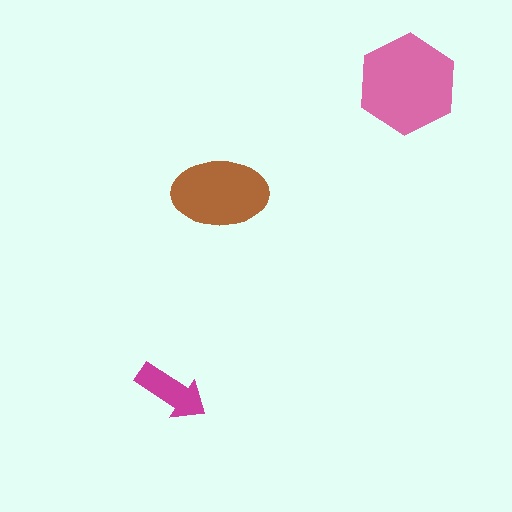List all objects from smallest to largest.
The magenta arrow, the brown ellipse, the pink hexagon.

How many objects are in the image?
There are 3 objects in the image.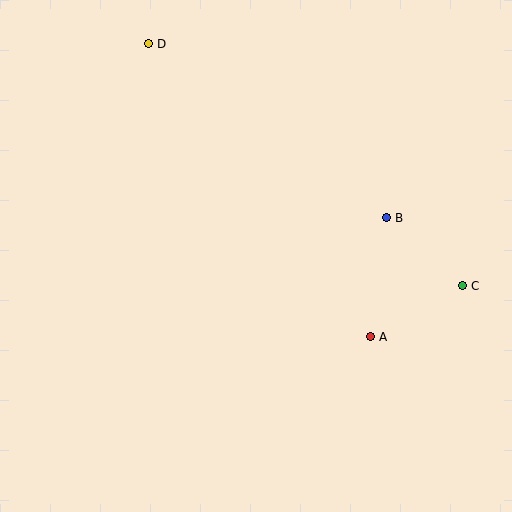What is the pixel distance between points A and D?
The distance between A and D is 367 pixels.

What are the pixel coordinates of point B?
Point B is at (387, 218).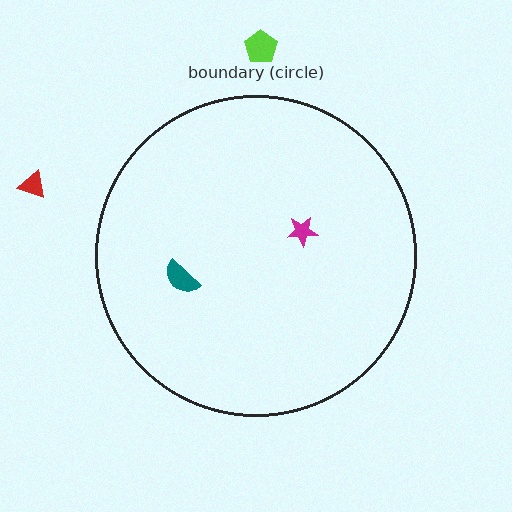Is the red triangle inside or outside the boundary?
Outside.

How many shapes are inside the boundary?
2 inside, 2 outside.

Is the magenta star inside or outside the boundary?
Inside.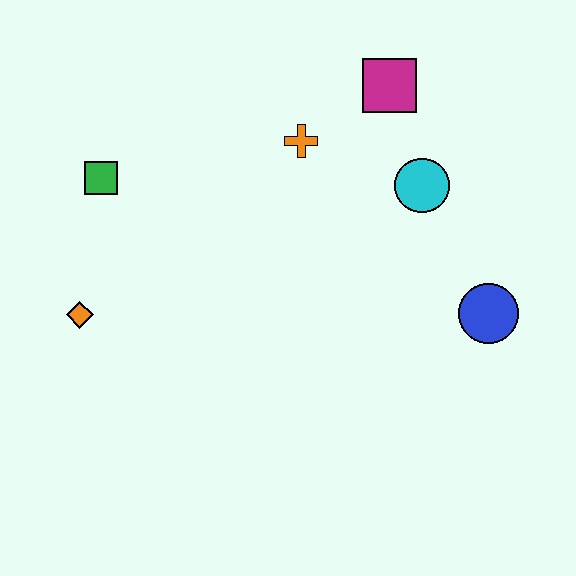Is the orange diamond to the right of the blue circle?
No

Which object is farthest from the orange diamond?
The blue circle is farthest from the orange diamond.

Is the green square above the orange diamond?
Yes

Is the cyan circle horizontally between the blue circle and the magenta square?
Yes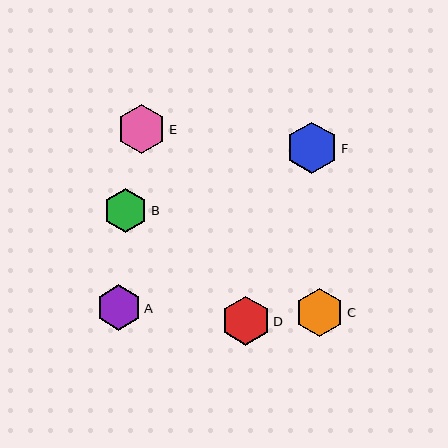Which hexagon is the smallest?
Hexagon B is the smallest with a size of approximately 44 pixels.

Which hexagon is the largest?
Hexagon F is the largest with a size of approximately 51 pixels.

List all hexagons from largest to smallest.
From largest to smallest: F, D, E, C, A, B.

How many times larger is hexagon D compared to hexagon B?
Hexagon D is approximately 1.1 times the size of hexagon B.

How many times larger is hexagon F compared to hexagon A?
Hexagon F is approximately 1.1 times the size of hexagon A.